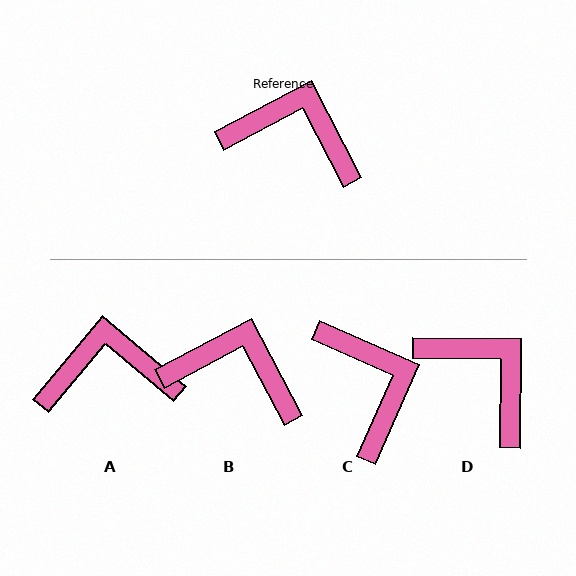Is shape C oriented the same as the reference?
No, it is off by about 51 degrees.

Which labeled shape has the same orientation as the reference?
B.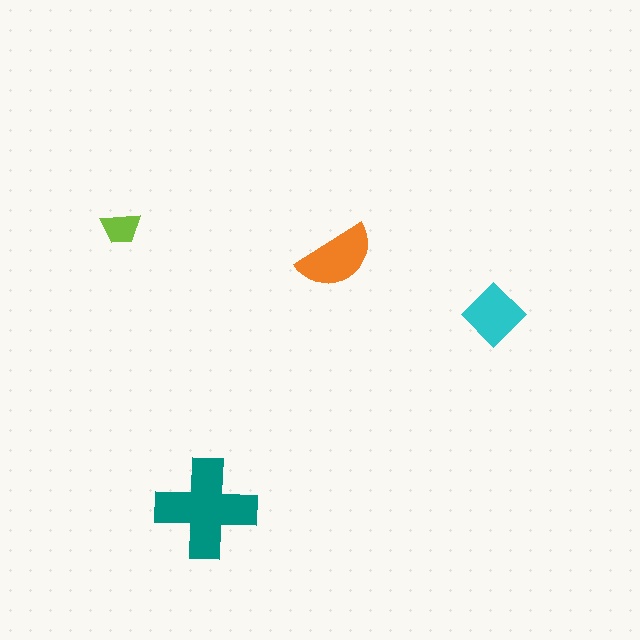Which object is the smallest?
The lime trapezoid.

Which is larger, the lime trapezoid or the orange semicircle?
The orange semicircle.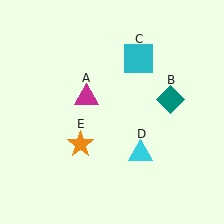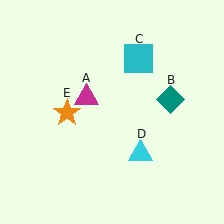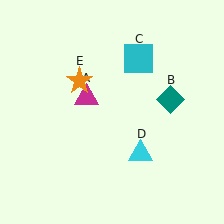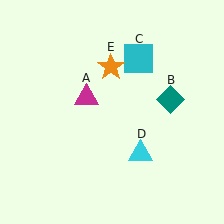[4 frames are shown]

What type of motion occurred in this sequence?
The orange star (object E) rotated clockwise around the center of the scene.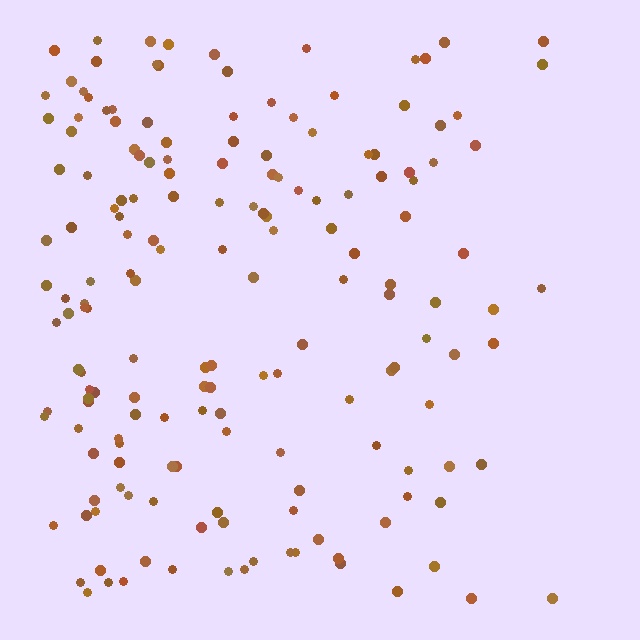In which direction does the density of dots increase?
From right to left, with the left side densest.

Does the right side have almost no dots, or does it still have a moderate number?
Still a moderate number, just noticeably fewer than the left.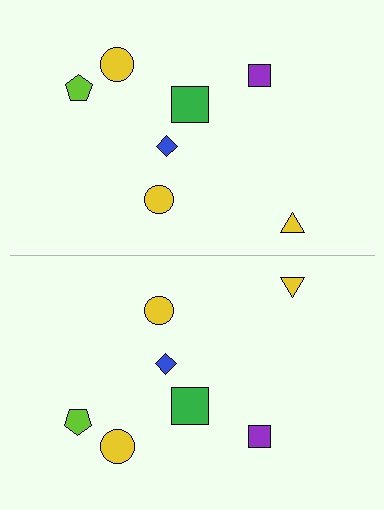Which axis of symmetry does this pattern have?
The pattern has a horizontal axis of symmetry running through the center of the image.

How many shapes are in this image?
There are 14 shapes in this image.